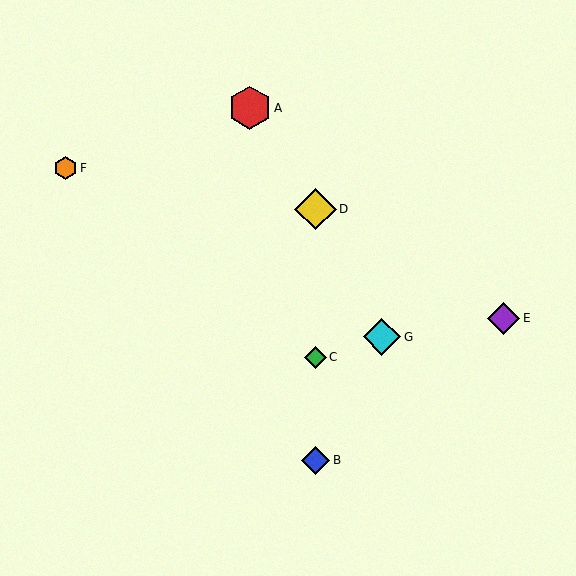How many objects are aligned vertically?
3 objects (B, C, D) are aligned vertically.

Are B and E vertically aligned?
No, B is at x≈316 and E is at x≈504.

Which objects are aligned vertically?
Objects B, C, D are aligned vertically.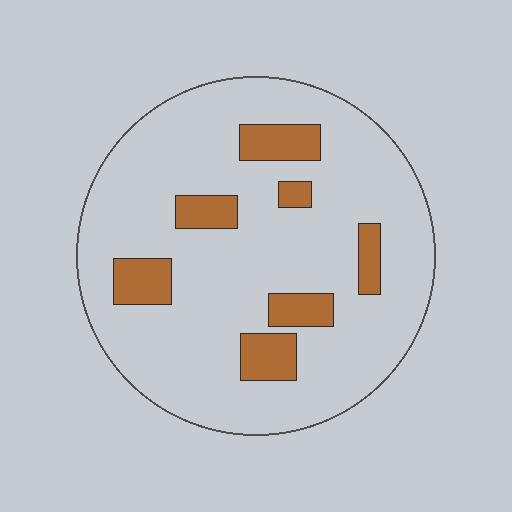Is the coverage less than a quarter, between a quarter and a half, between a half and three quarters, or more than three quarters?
Less than a quarter.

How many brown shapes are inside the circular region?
7.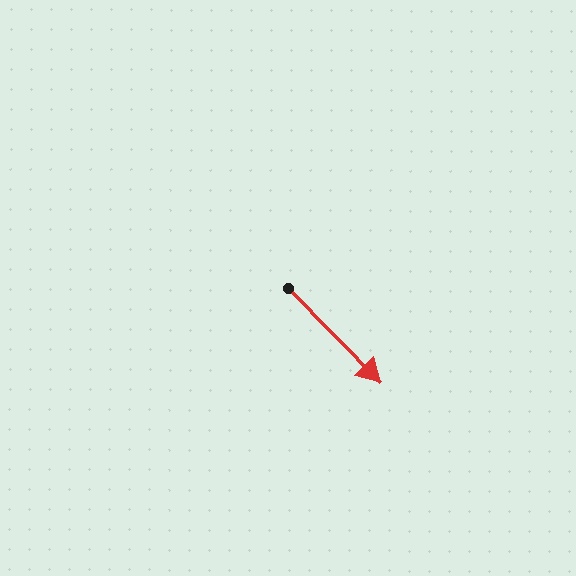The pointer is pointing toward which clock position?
Roughly 5 o'clock.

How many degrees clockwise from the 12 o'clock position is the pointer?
Approximately 136 degrees.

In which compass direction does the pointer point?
Southeast.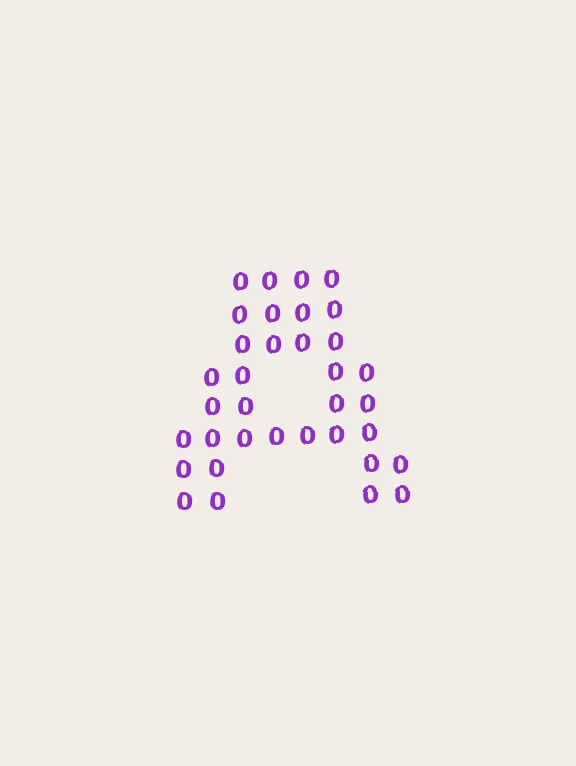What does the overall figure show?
The overall figure shows the letter A.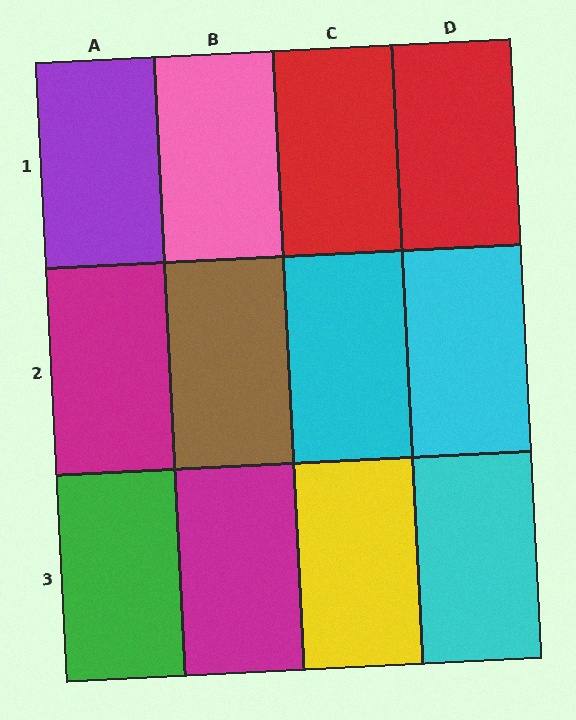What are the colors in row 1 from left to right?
Purple, pink, red, red.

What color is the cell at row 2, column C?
Cyan.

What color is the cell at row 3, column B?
Magenta.